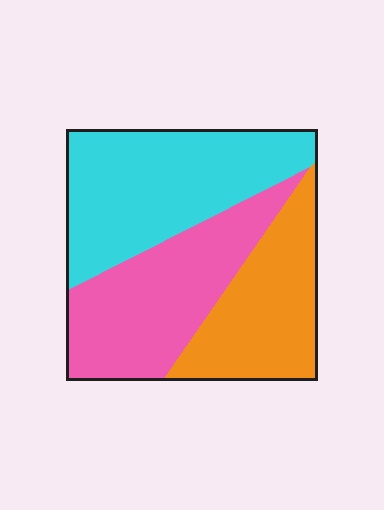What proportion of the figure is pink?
Pink takes up between a third and a half of the figure.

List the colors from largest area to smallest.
From largest to smallest: cyan, pink, orange.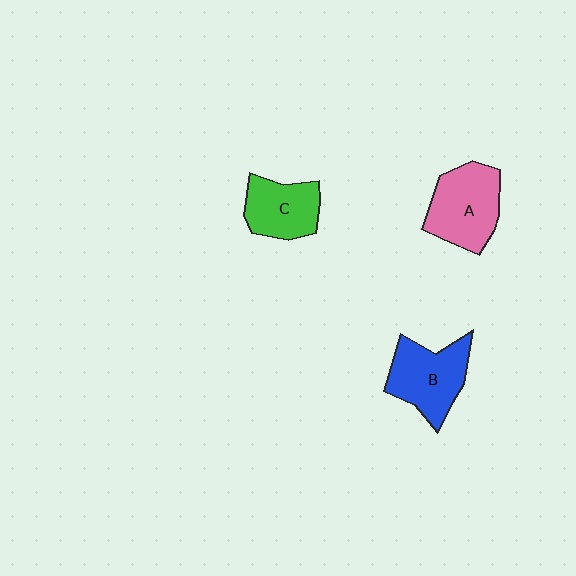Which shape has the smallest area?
Shape C (green).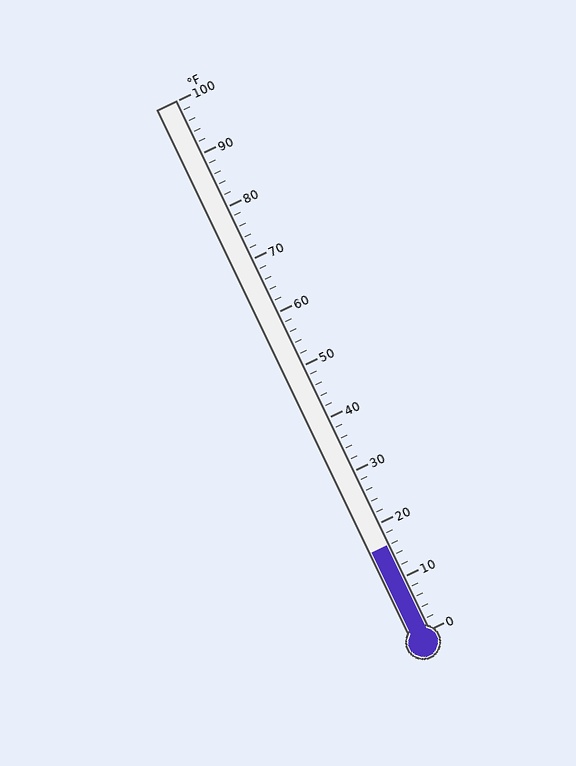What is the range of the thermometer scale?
The thermometer scale ranges from 0°F to 100°F.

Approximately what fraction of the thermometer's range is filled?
The thermometer is filled to approximately 15% of its range.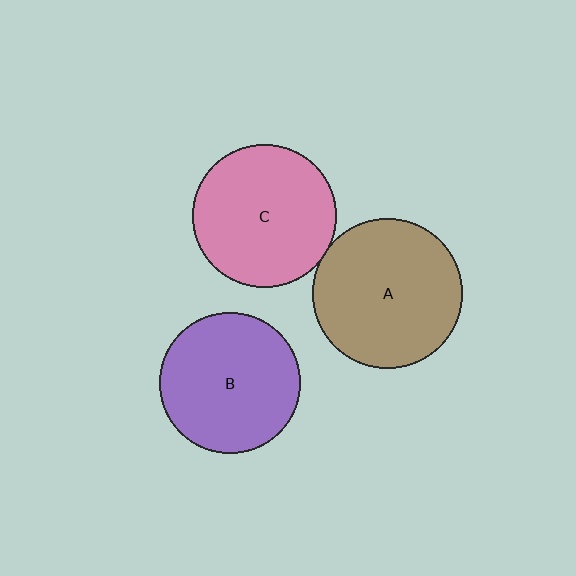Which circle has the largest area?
Circle A (brown).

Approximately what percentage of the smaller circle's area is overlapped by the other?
Approximately 5%.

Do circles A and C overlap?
Yes.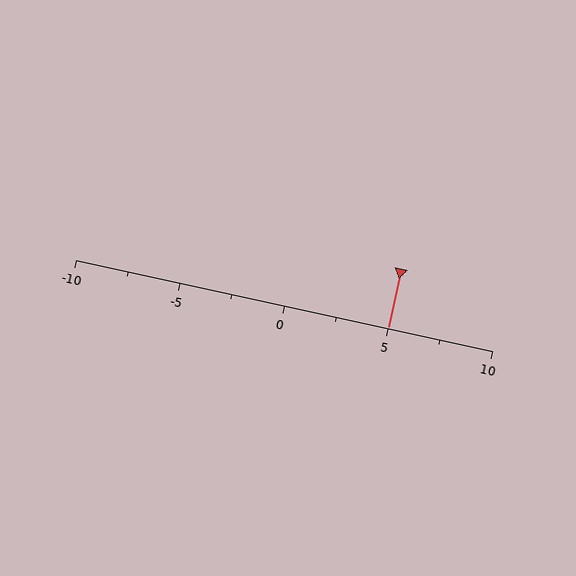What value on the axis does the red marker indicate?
The marker indicates approximately 5.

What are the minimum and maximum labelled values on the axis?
The axis runs from -10 to 10.